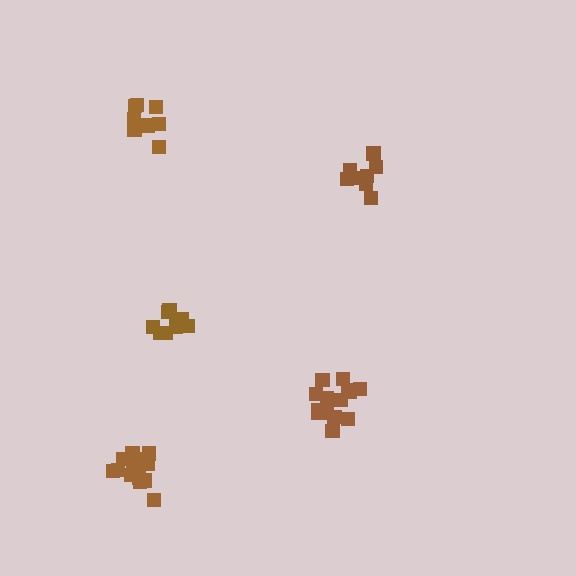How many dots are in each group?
Group 1: 14 dots, Group 2: 8 dots, Group 3: 8 dots, Group 4: 9 dots, Group 5: 14 dots (53 total).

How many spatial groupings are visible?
There are 5 spatial groupings.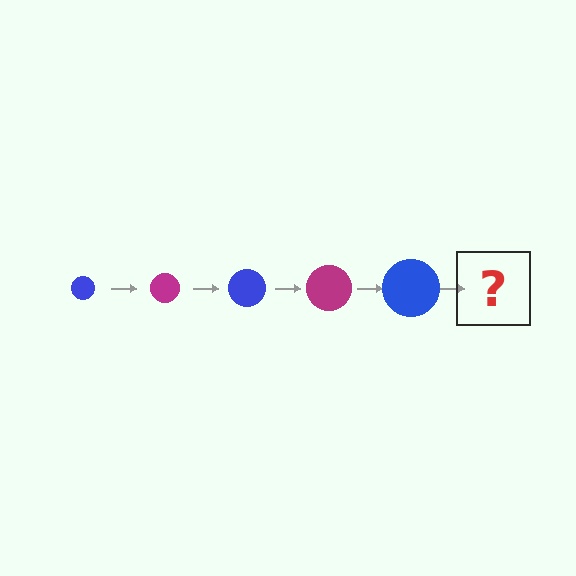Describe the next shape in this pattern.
It should be a magenta circle, larger than the previous one.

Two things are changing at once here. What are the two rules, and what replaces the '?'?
The two rules are that the circle grows larger each step and the color cycles through blue and magenta. The '?' should be a magenta circle, larger than the previous one.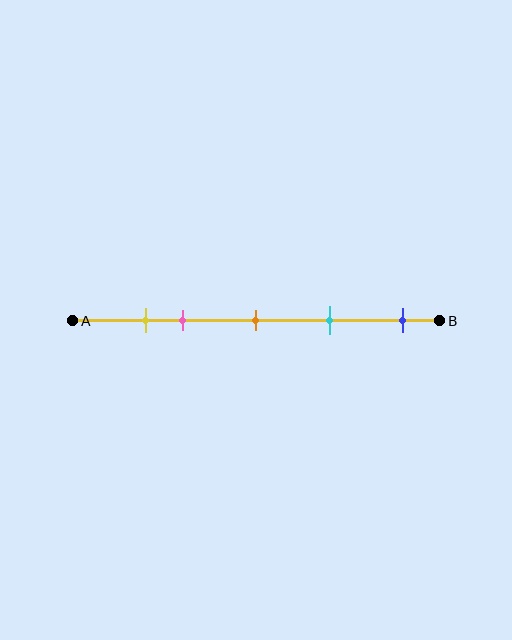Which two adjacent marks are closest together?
The yellow and pink marks are the closest adjacent pair.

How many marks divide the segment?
There are 5 marks dividing the segment.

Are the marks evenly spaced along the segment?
No, the marks are not evenly spaced.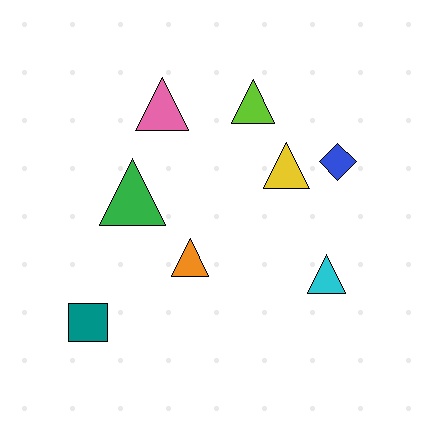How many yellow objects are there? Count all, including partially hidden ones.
There is 1 yellow object.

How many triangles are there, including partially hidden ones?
There are 6 triangles.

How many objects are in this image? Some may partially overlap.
There are 8 objects.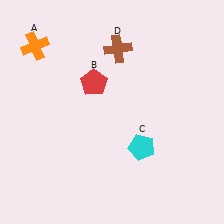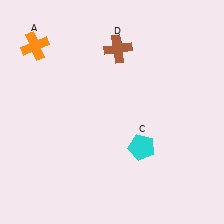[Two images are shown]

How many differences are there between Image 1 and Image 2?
There is 1 difference between the two images.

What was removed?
The red pentagon (B) was removed in Image 2.